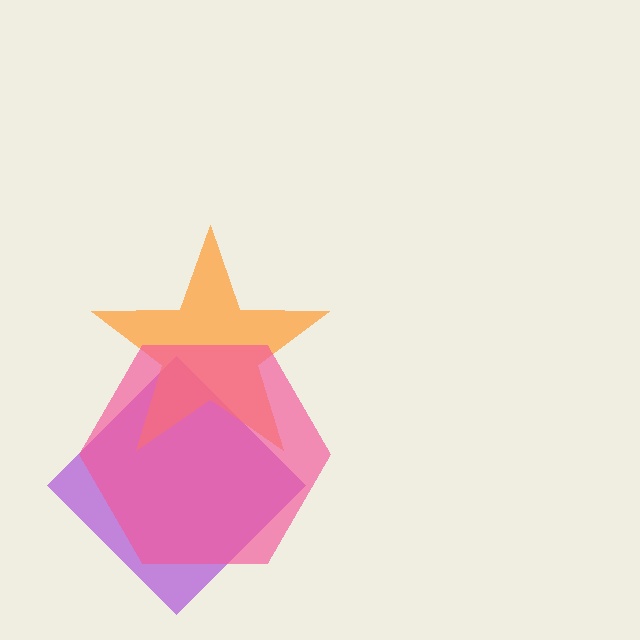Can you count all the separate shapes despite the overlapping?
Yes, there are 3 separate shapes.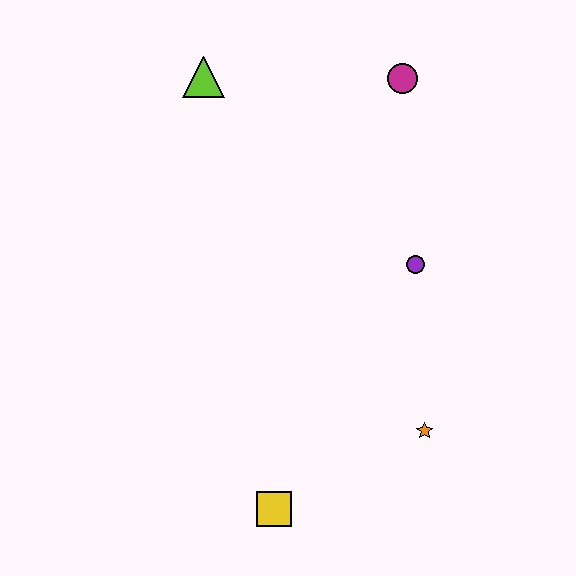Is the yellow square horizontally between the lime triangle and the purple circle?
Yes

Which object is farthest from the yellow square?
The magenta circle is farthest from the yellow square.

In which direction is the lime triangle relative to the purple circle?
The lime triangle is to the left of the purple circle.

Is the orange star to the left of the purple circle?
No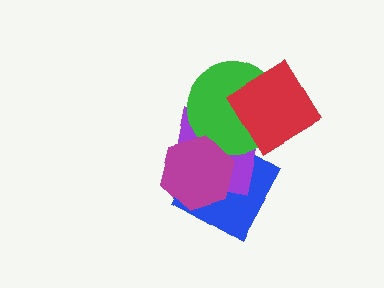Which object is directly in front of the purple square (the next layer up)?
The green circle is directly in front of the purple square.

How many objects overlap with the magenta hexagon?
3 objects overlap with the magenta hexagon.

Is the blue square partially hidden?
Yes, it is partially covered by another shape.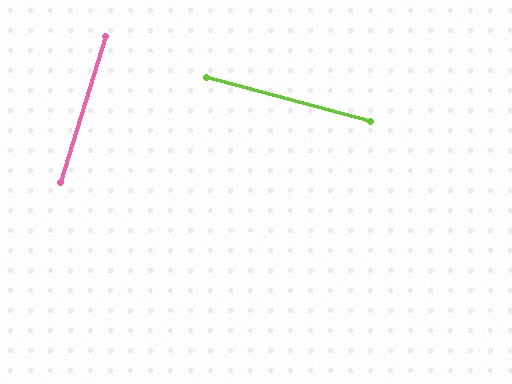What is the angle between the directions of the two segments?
Approximately 88 degrees.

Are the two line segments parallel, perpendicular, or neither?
Perpendicular — they meet at approximately 88°.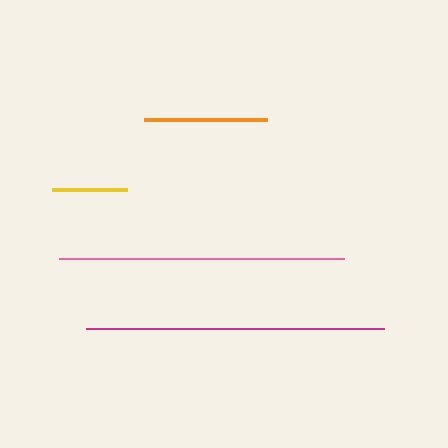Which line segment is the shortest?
The yellow line is the shortest at approximately 74 pixels.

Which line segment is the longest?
The magenta line is the longest at approximately 298 pixels.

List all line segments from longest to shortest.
From longest to shortest: magenta, pink, orange, yellow.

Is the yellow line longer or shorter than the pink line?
The pink line is longer than the yellow line.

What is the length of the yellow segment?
The yellow segment is approximately 74 pixels long.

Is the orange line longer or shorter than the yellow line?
The orange line is longer than the yellow line.